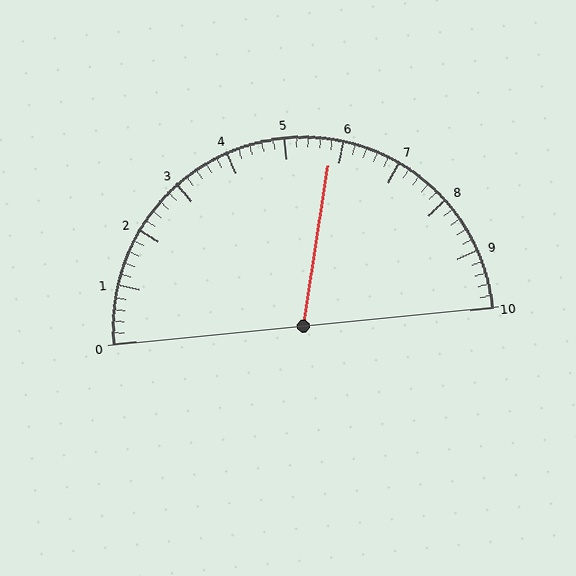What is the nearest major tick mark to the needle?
The nearest major tick mark is 6.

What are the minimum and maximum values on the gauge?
The gauge ranges from 0 to 10.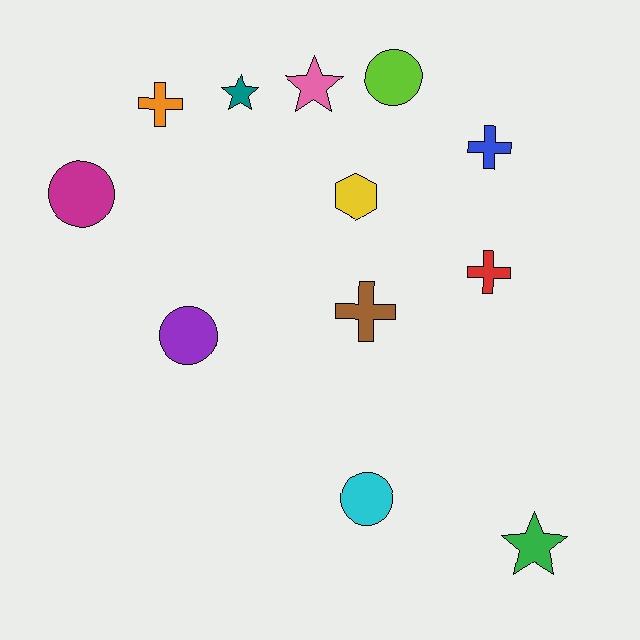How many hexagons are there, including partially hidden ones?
There is 1 hexagon.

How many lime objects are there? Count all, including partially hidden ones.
There is 1 lime object.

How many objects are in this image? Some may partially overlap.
There are 12 objects.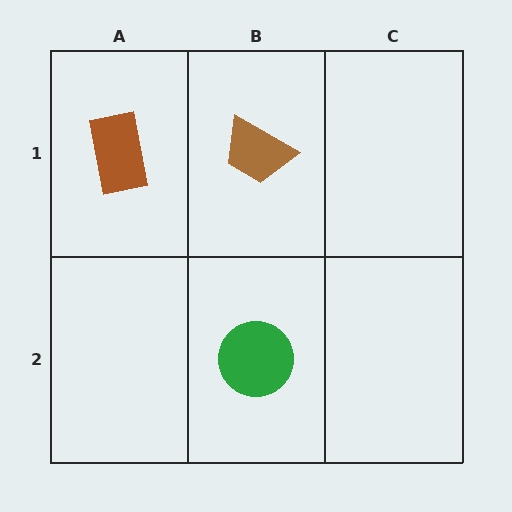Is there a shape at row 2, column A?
No, that cell is empty.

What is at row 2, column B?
A green circle.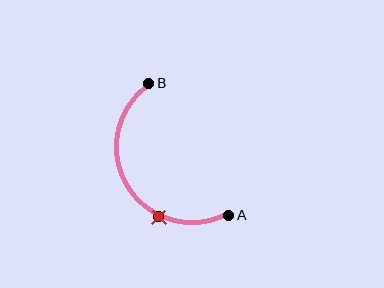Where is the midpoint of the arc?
The arc midpoint is the point on the curve farthest from the straight line joining A and B. It sits to the left of that line.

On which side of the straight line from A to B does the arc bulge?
The arc bulges to the left of the straight line connecting A and B.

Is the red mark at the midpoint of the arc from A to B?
No. The red mark lies on the arc but is closer to endpoint A. The arc midpoint would be at the point on the curve equidistant along the arc from both A and B.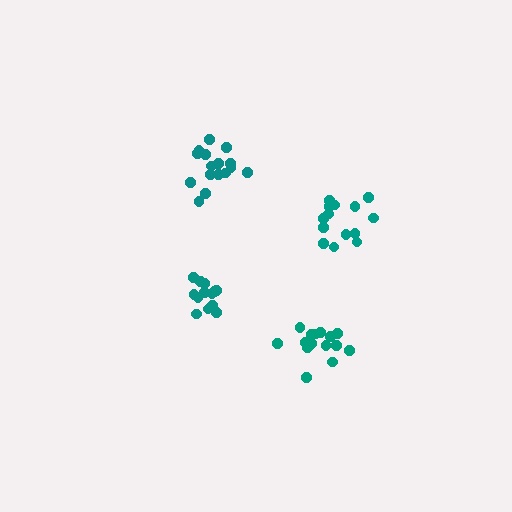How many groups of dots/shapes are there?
There are 4 groups.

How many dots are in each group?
Group 1: 17 dots, Group 2: 13 dots, Group 3: 15 dots, Group 4: 14 dots (59 total).